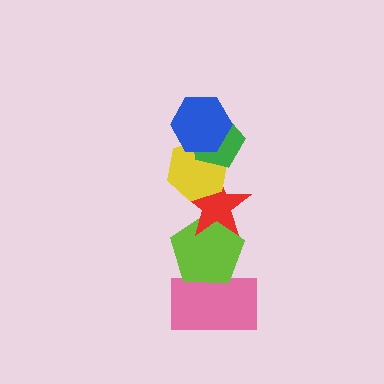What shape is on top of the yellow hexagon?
The green pentagon is on top of the yellow hexagon.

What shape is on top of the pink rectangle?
The lime pentagon is on top of the pink rectangle.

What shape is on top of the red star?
The yellow hexagon is on top of the red star.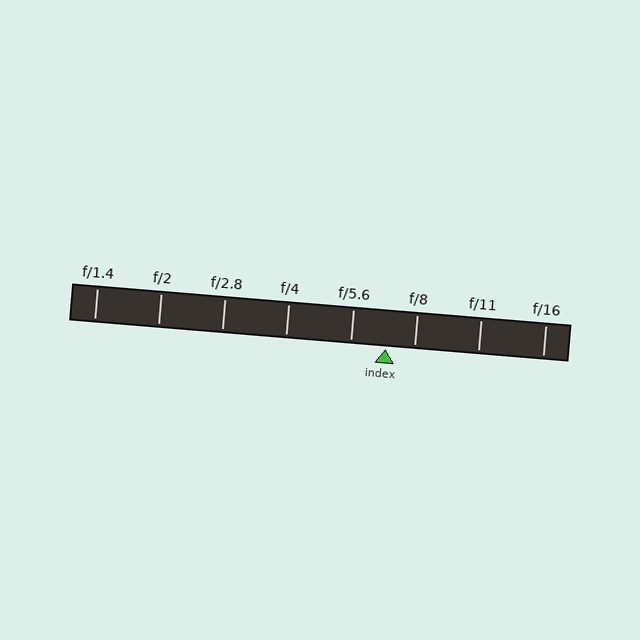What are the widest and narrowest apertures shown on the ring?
The widest aperture shown is f/1.4 and the narrowest is f/16.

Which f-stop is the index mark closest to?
The index mark is closest to f/8.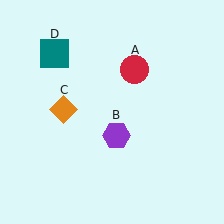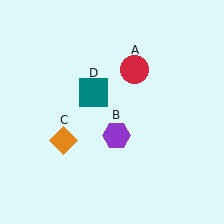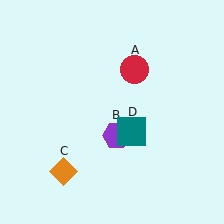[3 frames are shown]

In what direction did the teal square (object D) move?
The teal square (object D) moved down and to the right.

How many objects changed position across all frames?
2 objects changed position: orange diamond (object C), teal square (object D).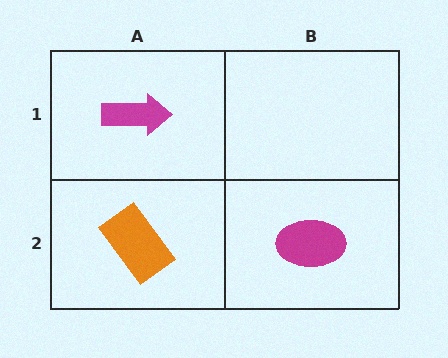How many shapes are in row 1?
1 shape.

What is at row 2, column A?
An orange rectangle.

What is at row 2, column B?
A magenta ellipse.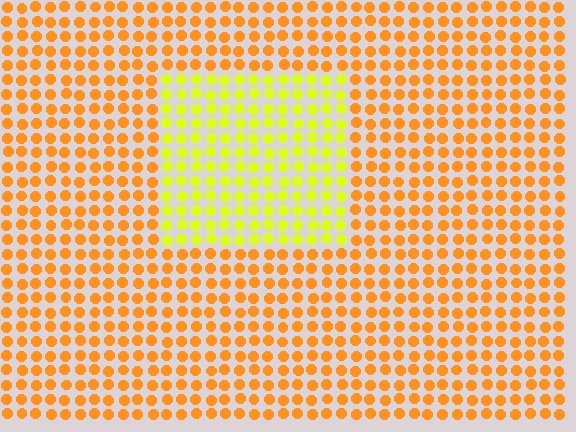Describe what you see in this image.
The image is filled with small orange elements in a uniform arrangement. A rectangle-shaped region is visible where the elements are tinted to a slightly different hue, forming a subtle color boundary.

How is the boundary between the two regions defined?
The boundary is defined purely by a slight shift in hue (about 39 degrees). Spacing, size, and orientation are identical on both sides.